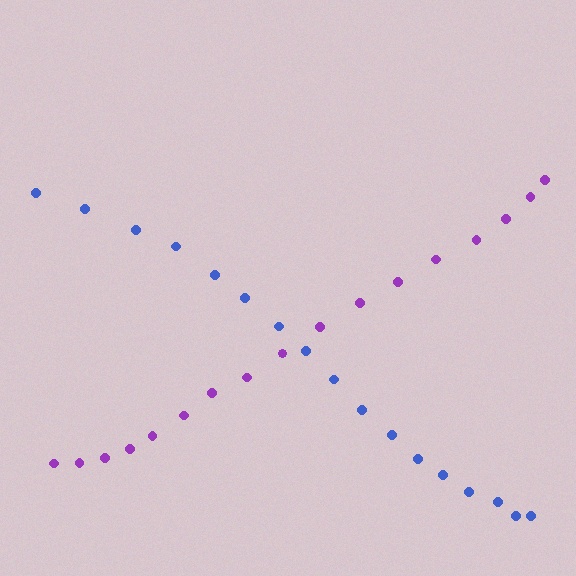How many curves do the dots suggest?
There are 2 distinct paths.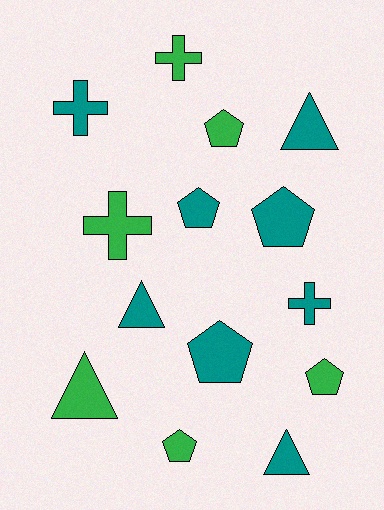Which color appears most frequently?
Teal, with 8 objects.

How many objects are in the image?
There are 14 objects.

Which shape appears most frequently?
Pentagon, with 6 objects.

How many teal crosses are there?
There are 2 teal crosses.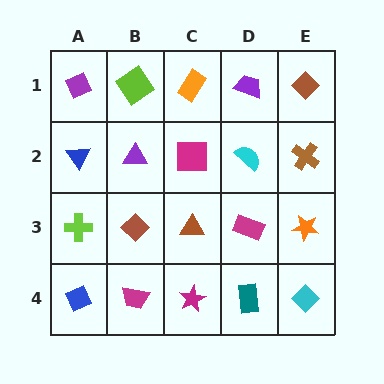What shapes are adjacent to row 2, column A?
A purple diamond (row 1, column A), a lime cross (row 3, column A), a purple triangle (row 2, column B).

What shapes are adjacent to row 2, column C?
An orange rectangle (row 1, column C), a brown triangle (row 3, column C), a purple triangle (row 2, column B), a cyan semicircle (row 2, column D).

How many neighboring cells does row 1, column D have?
3.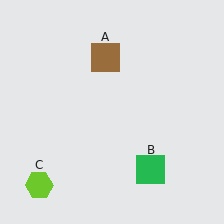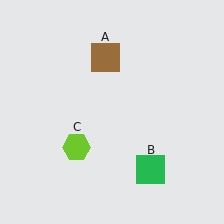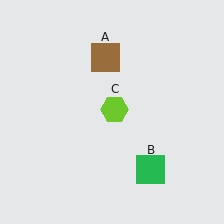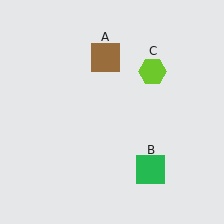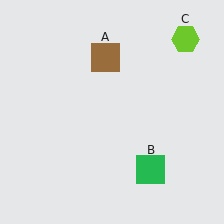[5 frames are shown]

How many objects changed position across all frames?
1 object changed position: lime hexagon (object C).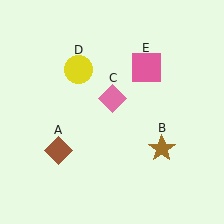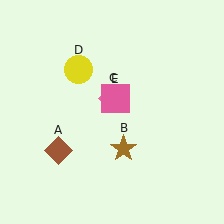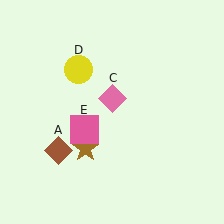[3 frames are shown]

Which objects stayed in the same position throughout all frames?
Brown diamond (object A) and pink diamond (object C) and yellow circle (object D) remained stationary.